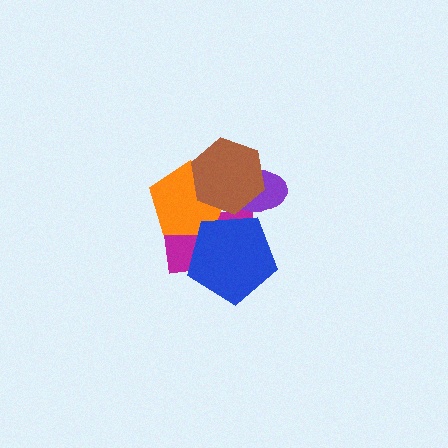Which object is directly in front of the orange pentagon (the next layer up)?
The brown hexagon is directly in front of the orange pentagon.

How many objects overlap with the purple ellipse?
3 objects overlap with the purple ellipse.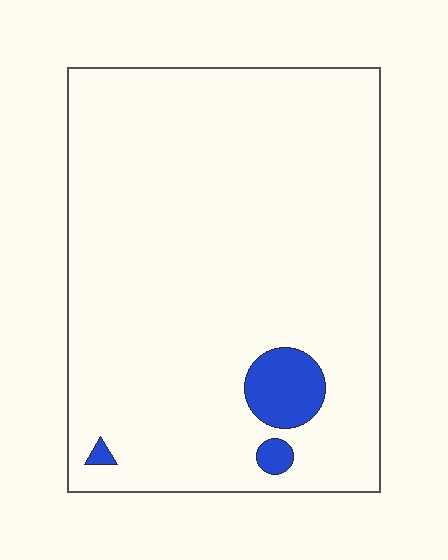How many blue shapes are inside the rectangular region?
3.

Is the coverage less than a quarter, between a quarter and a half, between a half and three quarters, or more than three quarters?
Less than a quarter.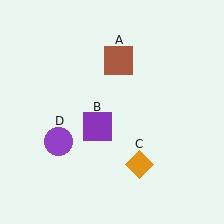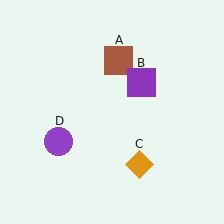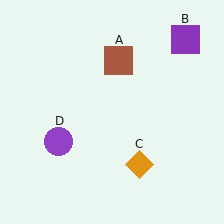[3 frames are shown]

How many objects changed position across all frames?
1 object changed position: purple square (object B).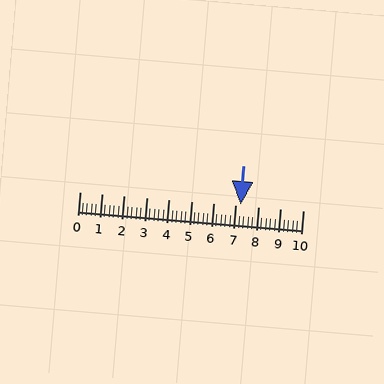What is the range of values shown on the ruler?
The ruler shows values from 0 to 10.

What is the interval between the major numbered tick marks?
The major tick marks are spaced 1 units apart.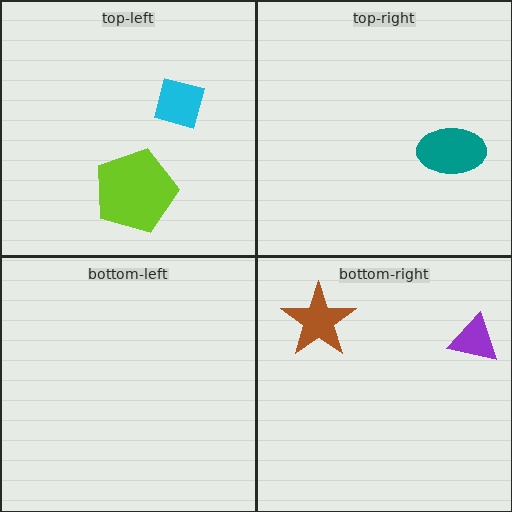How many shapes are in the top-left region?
2.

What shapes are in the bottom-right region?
The purple triangle, the brown star.